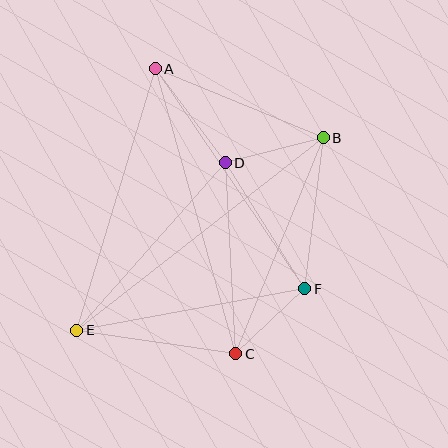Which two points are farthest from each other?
Points B and E are farthest from each other.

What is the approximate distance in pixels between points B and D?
The distance between B and D is approximately 101 pixels.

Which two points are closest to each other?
Points C and F are closest to each other.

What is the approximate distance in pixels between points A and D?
The distance between A and D is approximately 118 pixels.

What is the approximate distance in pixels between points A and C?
The distance between A and C is approximately 296 pixels.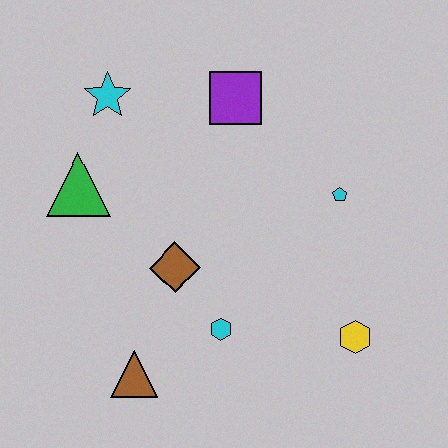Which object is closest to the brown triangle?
The cyan hexagon is closest to the brown triangle.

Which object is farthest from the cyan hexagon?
The cyan star is farthest from the cyan hexagon.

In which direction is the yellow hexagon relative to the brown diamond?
The yellow hexagon is to the right of the brown diamond.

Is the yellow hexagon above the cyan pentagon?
No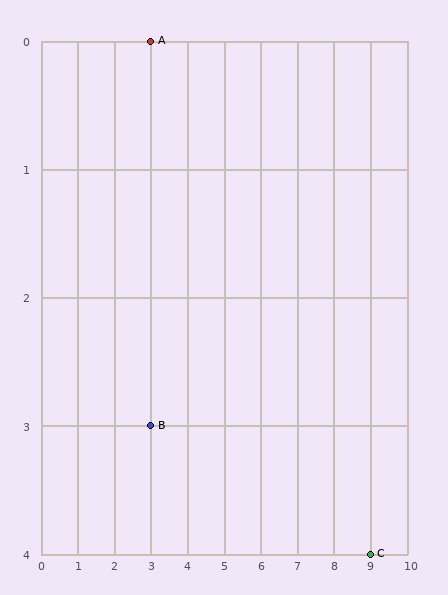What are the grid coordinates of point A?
Point A is at grid coordinates (3, 0).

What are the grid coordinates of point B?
Point B is at grid coordinates (3, 3).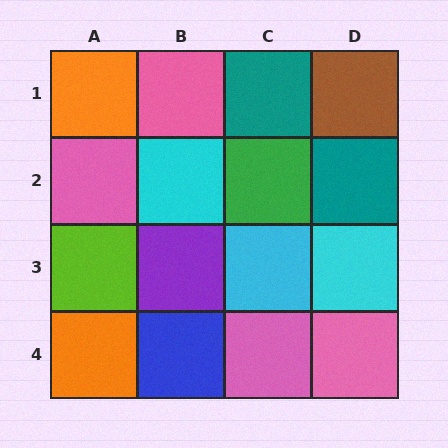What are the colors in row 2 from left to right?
Pink, cyan, green, teal.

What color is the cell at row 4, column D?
Pink.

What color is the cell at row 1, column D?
Brown.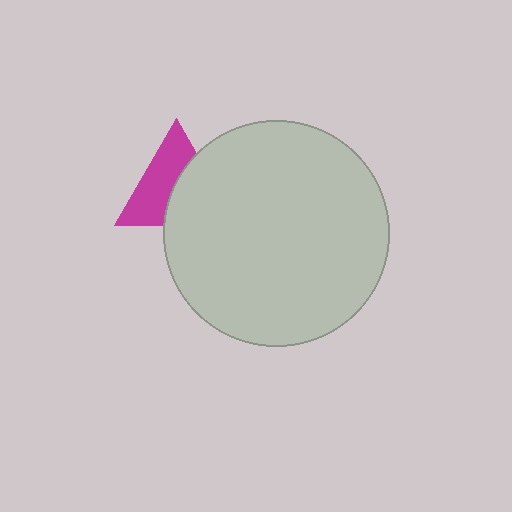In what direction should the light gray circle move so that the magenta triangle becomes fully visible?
The light gray circle should move right. That is the shortest direction to clear the overlap and leave the magenta triangle fully visible.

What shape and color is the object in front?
The object in front is a light gray circle.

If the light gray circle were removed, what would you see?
You would see the complete magenta triangle.